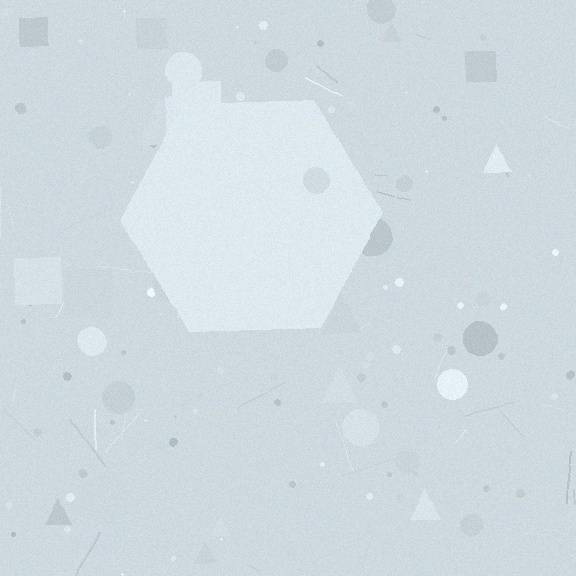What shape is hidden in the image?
A hexagon is hidden in the image.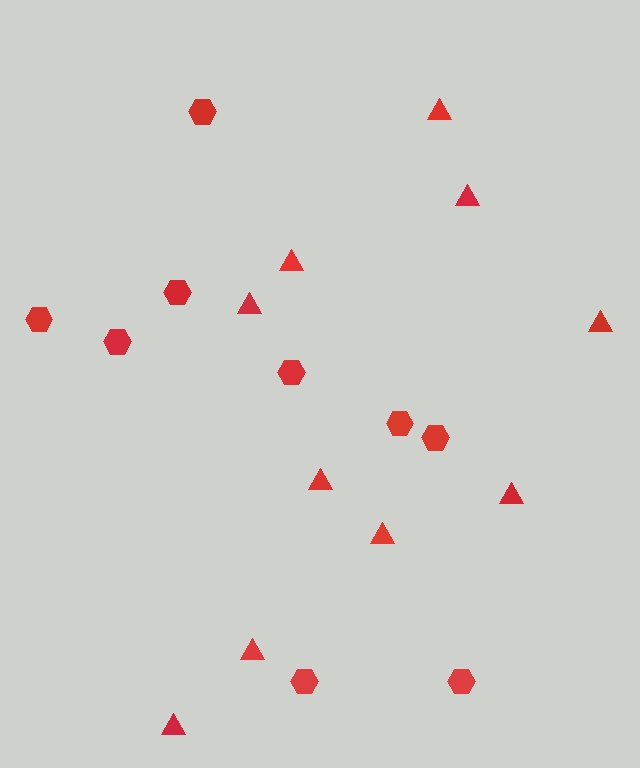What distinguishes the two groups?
There are 2 groups: one group of triangles (10) and one group of hexagons (9).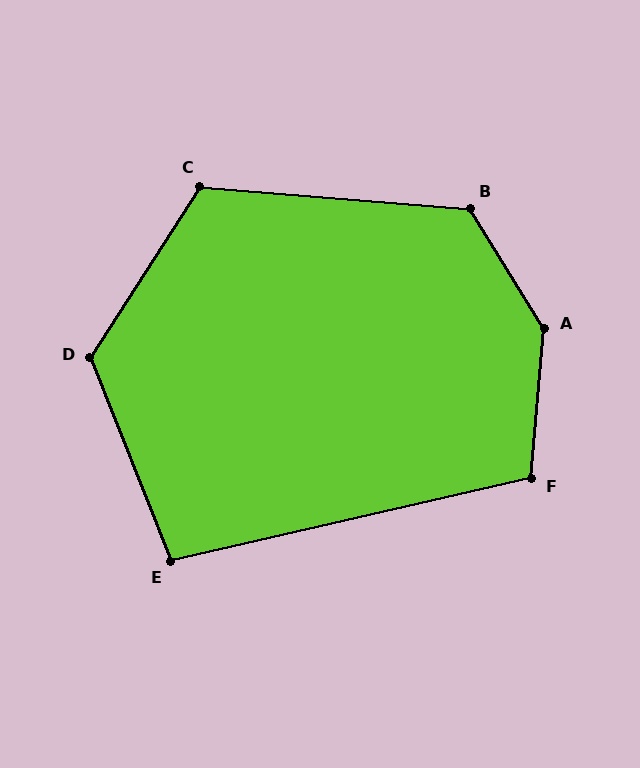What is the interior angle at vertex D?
Approximately 126 degrees (obtuse).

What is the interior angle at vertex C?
Approximately 118 degrees (obtuse).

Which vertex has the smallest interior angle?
E, at approximately 99 degrees.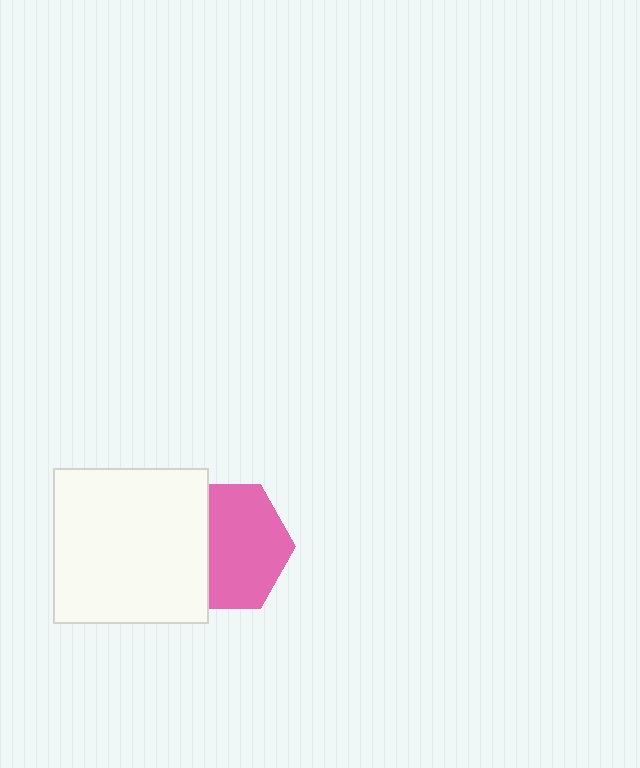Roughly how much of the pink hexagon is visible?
About half of it is visible (roughly 64%).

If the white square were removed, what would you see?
You would see the complete pink hexagon.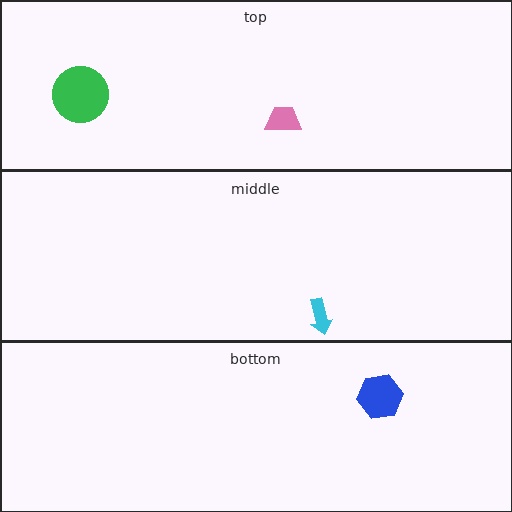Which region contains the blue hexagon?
The bottom region.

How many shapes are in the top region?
2.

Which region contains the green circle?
The top region.